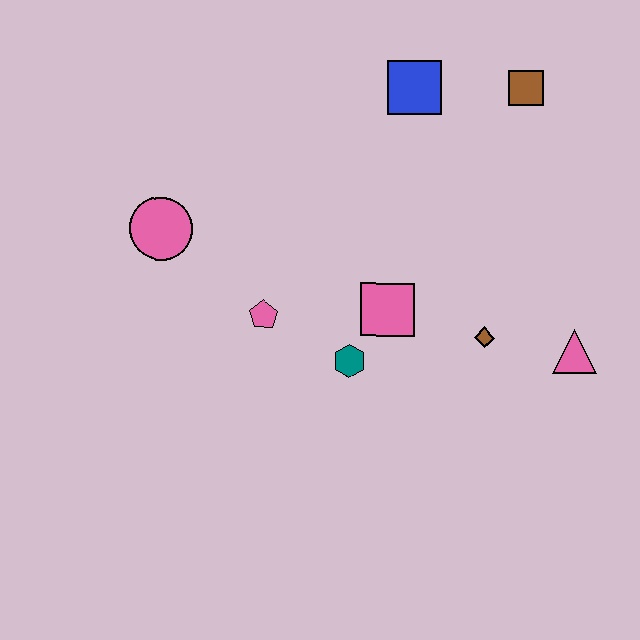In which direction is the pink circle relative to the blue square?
The pink circle is to the left of the blue square.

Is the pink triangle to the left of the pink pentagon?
No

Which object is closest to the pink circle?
The pink pentagon is closest to the pink circle.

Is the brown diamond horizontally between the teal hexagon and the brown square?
Yes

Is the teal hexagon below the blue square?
Yes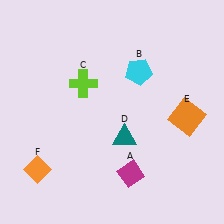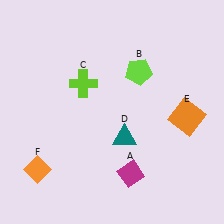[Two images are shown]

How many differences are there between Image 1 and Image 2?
There is 1 difference between the two images.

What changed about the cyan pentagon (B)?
In Image 1, B is cyan. In Image 2, it changed to lime.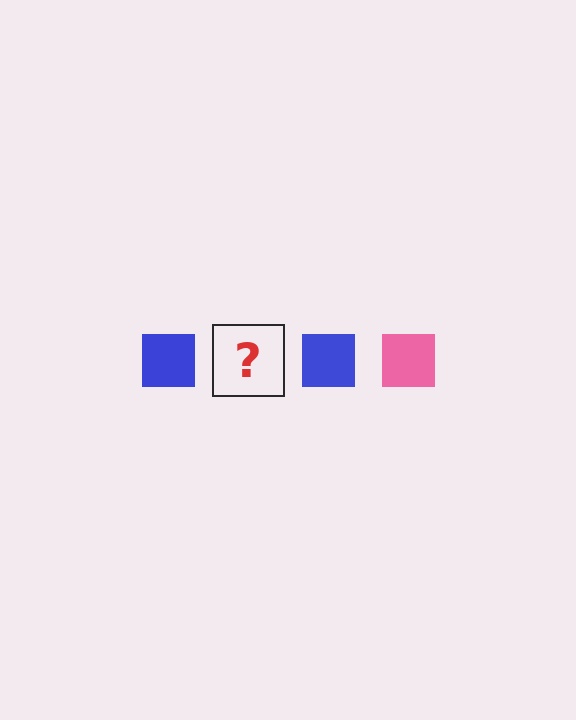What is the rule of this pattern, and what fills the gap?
The rule is that the pattern cycles through blue, pink squares. The gap should be filled with a pink square.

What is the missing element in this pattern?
The missing element is a pink square.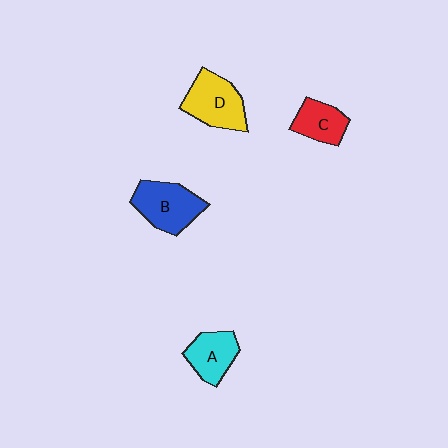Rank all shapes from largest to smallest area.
From largest to smallest: B (blue), D (yellow), A (cyan), C (red).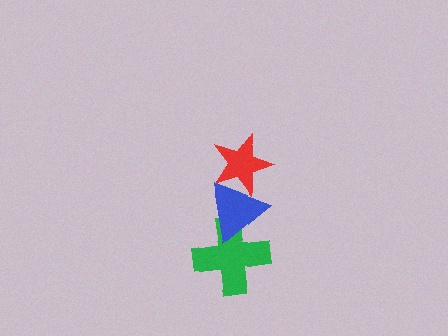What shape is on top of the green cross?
The blue triangle is on top of the green cross.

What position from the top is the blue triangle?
The blue triangle is 2nd from the top.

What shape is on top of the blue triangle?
The red star is on top of the blue triangle.